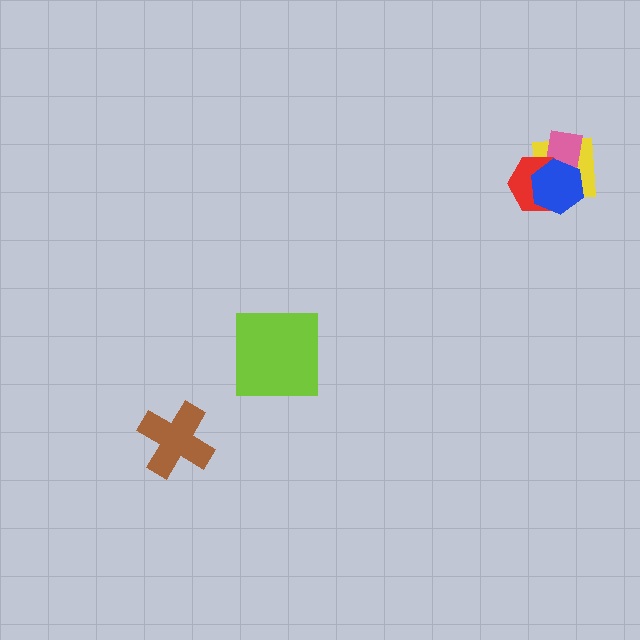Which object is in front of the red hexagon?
The blue hexagon is in front of the red hexagon.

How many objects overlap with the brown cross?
0 objects overlap with the brown cross.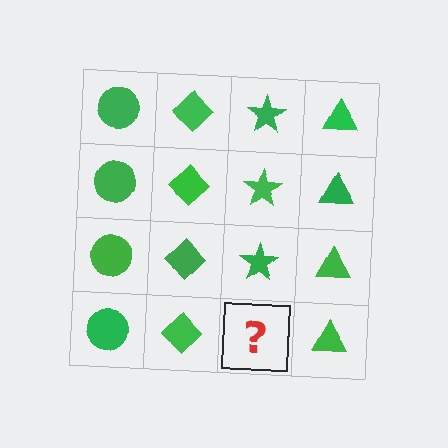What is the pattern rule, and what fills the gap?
The rule is that each column has a consistent shape. The gap should be filled with a green star.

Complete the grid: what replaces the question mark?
The question mark should be replaced with a green star.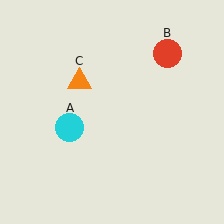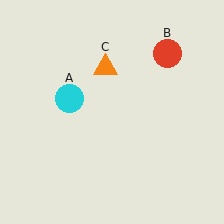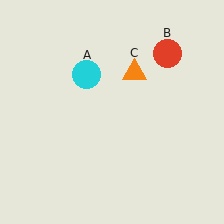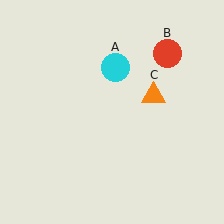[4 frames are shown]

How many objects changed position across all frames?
2 objects changed position: cyan circle (object A), orange triangle (object C).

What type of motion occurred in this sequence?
The cyan circle (object A), orange triangle (object C) rotated clockwise around the center of the scene.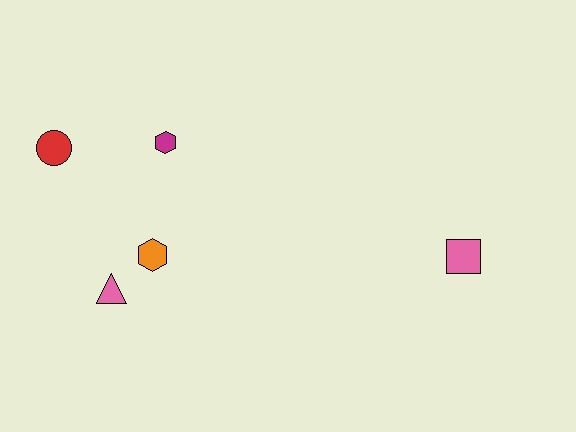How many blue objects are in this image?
There are no blue objects.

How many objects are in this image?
There are 5 objects.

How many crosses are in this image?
There are no crosses.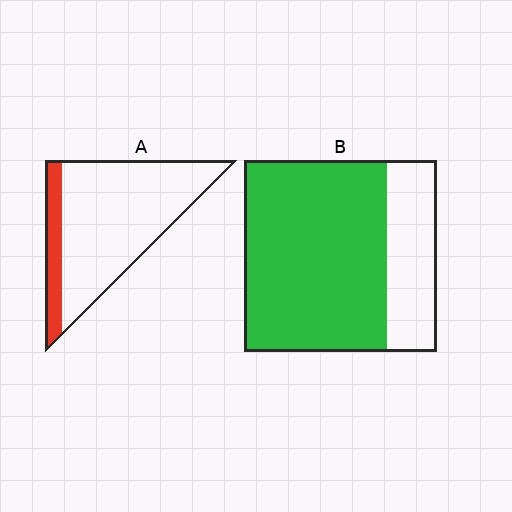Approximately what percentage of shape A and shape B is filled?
A is approximately 15% and B is approximately 75%.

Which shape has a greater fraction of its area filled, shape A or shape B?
Shape B.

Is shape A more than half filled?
No.